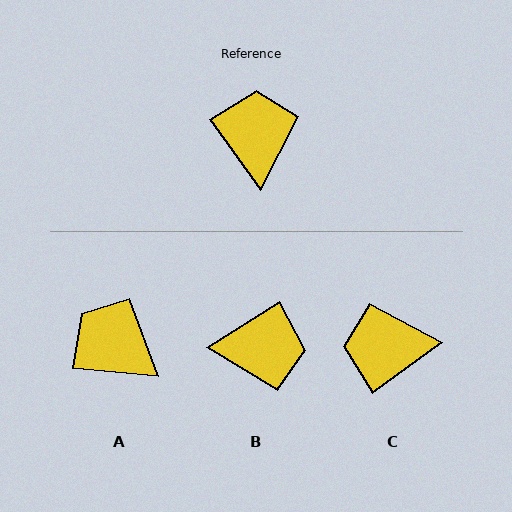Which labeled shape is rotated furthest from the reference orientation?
B, about 94 degrees away.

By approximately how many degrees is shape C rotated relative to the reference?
Approximately 90 degrees counter-clockwise.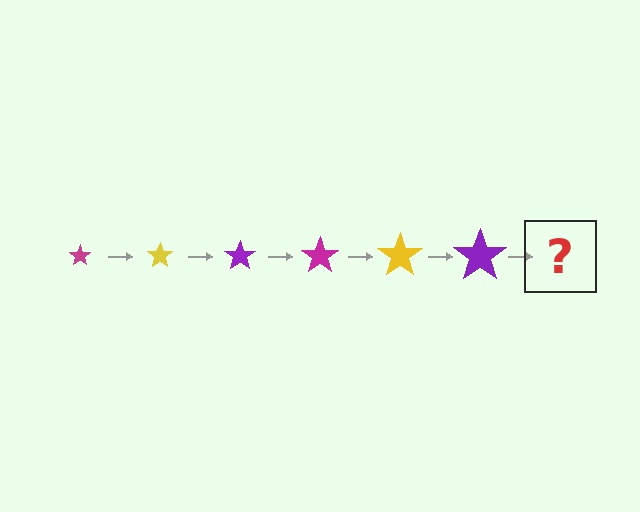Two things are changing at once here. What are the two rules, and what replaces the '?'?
The two rules are that the star grows larger each step and the color cycles through magenta, yellow, and purple. The '?' should be a magenta star, larger than the previous one.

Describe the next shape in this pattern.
It should be a magenta star, larger than the previous one.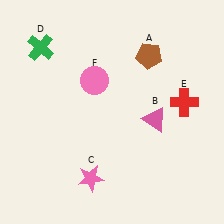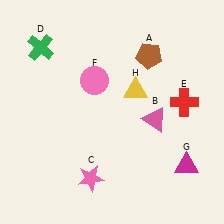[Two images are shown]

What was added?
A magenta triangle (G), a yellow triangle (H) were added in Image 2.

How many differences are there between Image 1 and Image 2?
There are 2 differences between the two images.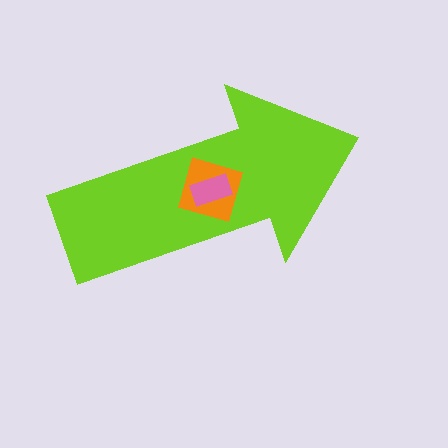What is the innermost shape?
The pink rectangle.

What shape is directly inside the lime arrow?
The orange diamond.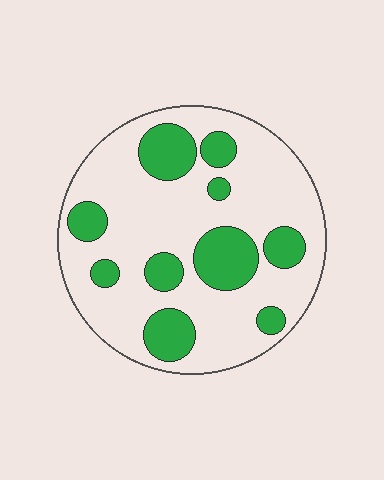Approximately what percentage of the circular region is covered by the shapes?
Approximately 25%.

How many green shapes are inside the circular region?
10.